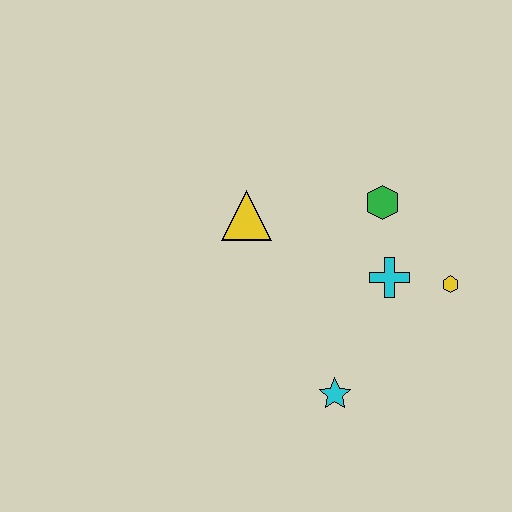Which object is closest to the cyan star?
The cyan cross is closest to the cyan star.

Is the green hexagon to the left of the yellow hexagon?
Yes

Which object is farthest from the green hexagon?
The cyan star is farthest from the green hexagon.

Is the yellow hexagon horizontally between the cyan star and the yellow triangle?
No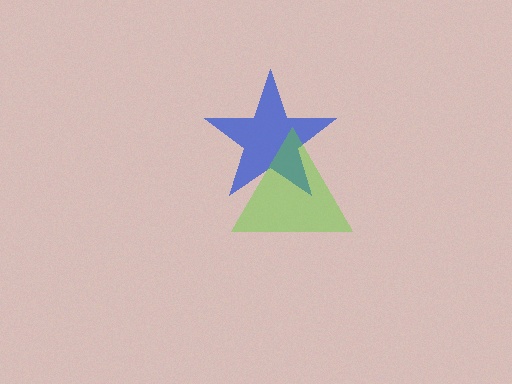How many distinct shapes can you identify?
There are 2 distinct shapes: a blue star, a lime triangle.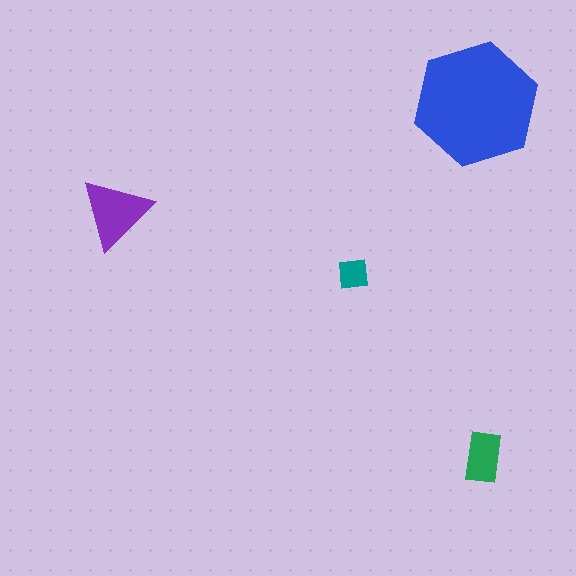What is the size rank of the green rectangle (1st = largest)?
3rd.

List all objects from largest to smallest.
The blue hexagon, the purple triangle, the green rectangle, the teal square.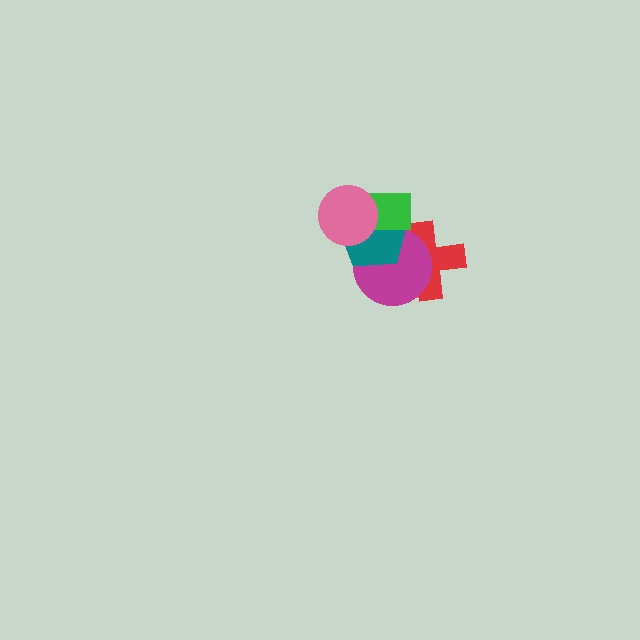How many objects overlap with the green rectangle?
3 objects overlap with the green rectangle.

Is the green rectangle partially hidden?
Yes, it is partially covered by another shape.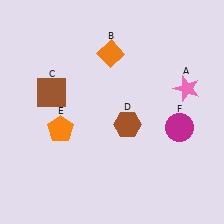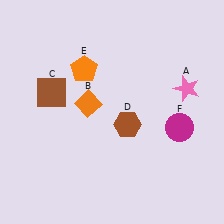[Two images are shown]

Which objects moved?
The objects that moved are: the orange diamond (B), the orange pentagon (E).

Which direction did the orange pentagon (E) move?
The orange pentagon (E) moved up.